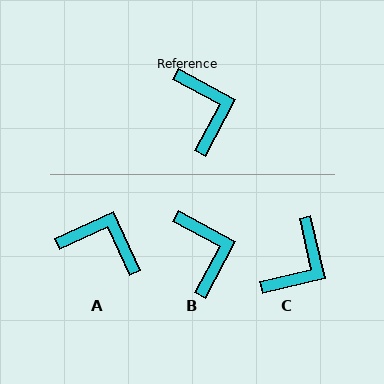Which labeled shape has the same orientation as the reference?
B.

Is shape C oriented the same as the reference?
No, it is off by about 49 degrees.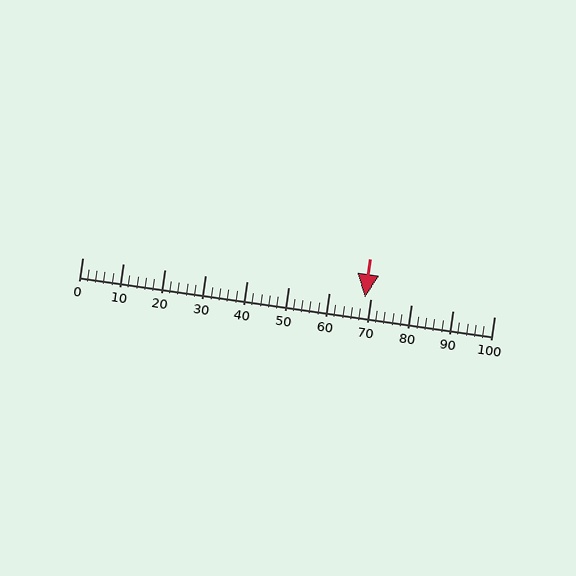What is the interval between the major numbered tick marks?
The major tick marks are spaced 10 units apart.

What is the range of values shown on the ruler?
The ruler shows values from 0 to 100.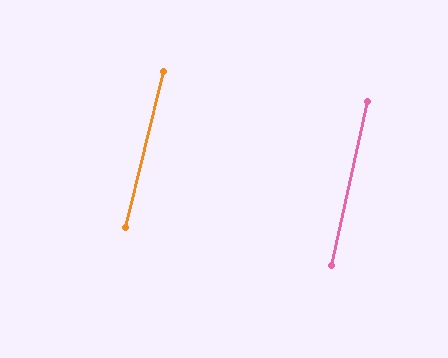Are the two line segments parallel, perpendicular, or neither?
Parallel — their directions differ by only 1.4°.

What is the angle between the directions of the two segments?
Approximately 1 degree.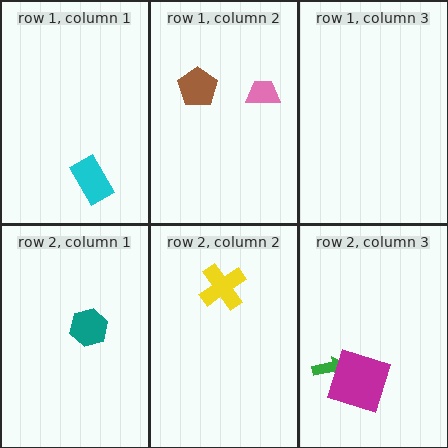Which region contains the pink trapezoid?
The row 1, column 2 region.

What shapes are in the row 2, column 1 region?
The teal hexagon.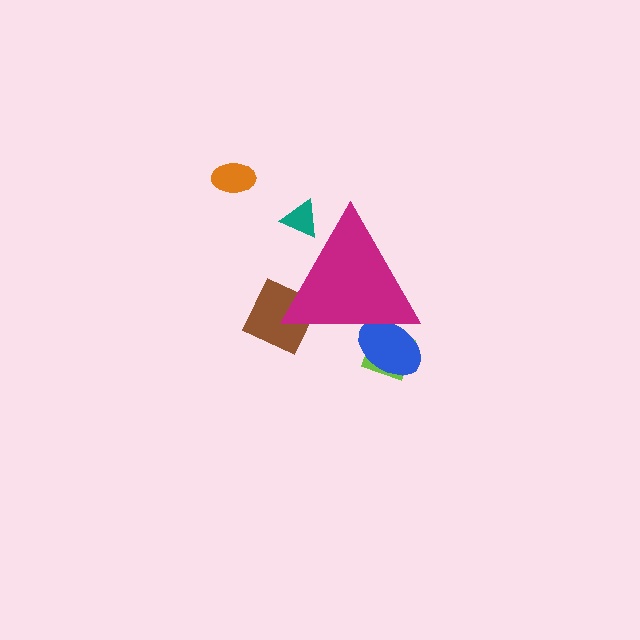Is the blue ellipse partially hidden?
Yes, the blue ellipse is partially hidden behind the magenta triangle.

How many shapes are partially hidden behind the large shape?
4 shapes are partially hidden.